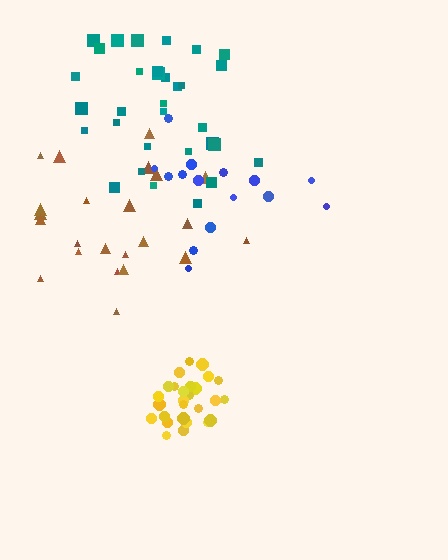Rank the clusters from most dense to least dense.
yellow, teal, brown, blue.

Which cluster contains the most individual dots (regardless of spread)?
Teal (32).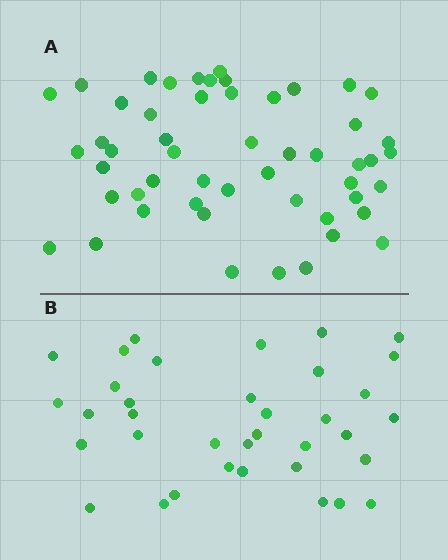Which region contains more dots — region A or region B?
Region A (the top region) has more dots.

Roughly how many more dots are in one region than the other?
Region A has approximately 15 more dots than region B.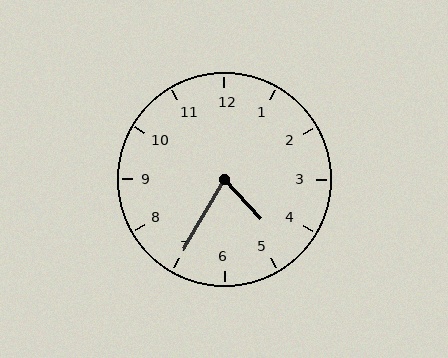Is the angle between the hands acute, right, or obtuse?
It is acute.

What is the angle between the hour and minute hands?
Approximately 72 degrees.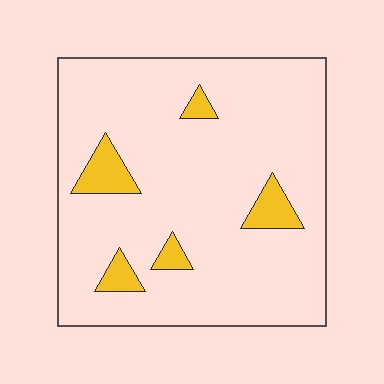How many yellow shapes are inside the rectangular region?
5.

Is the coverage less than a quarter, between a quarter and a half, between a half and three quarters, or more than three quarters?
Less than a quarter.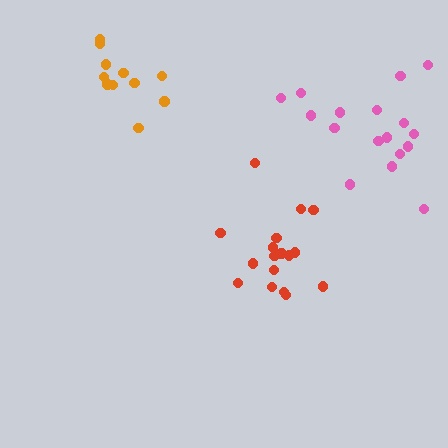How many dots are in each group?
Group 1: 17 dots, Group 2: 11 dots, Group 3: 17 dots (45 total).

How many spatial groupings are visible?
There are 3 spatial groupings.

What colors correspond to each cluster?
The clusters are colored: red, orange, pink.